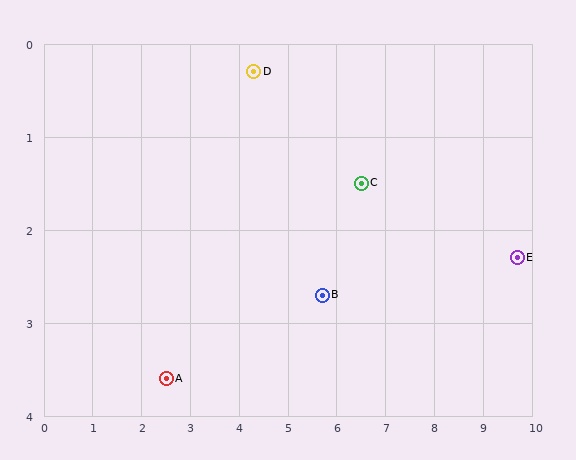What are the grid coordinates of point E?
Point E is at approximately (9.7, 2.3).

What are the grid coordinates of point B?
Point B is at approximately (5.7, 2.7).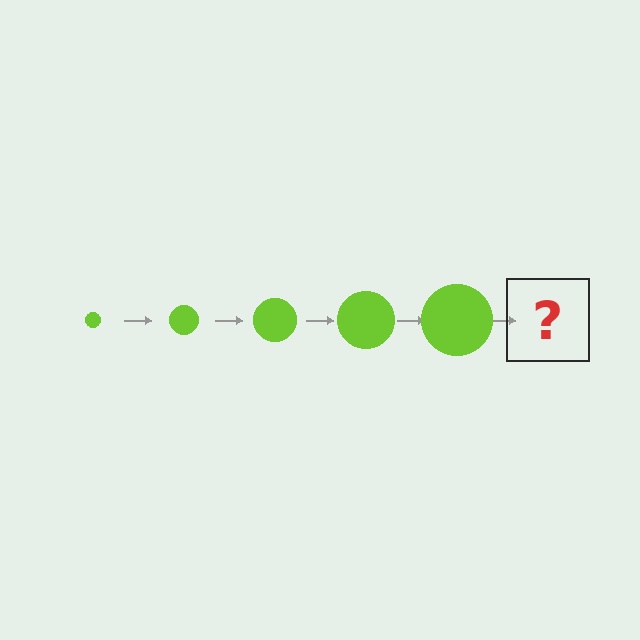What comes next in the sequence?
The next element should be a lime circle, larger than the previous one.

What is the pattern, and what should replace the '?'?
The pattern is that the circle gets progressively larger each step. The '?' should be a lime circle, larger than the previous one.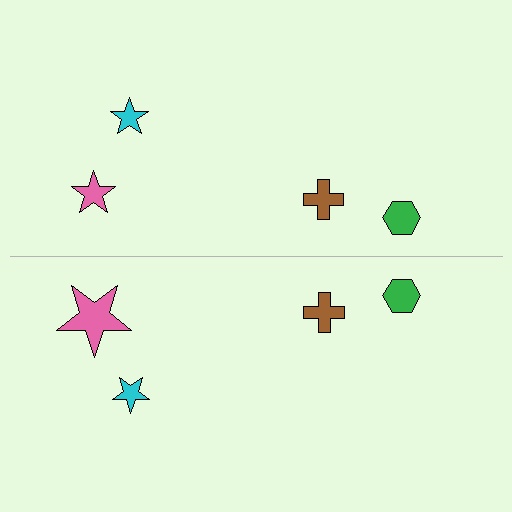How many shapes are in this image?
There are 8 shapes in this image.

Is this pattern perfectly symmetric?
No, the pattern is not perfectly symmetric. The pink star on the bottom side has a different size than its mirror counterpart.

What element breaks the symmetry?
The pink star on the bottom side has a different size than its mirror counterpart.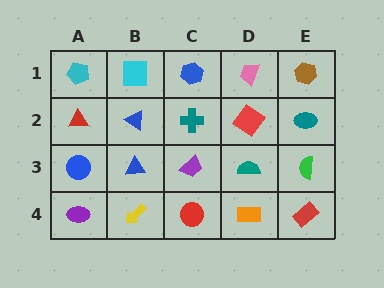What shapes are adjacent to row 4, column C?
A purple trapezoid (row 3, column C), a yellow arrow (row 4, column B), an orange rectangle (row 4, column D).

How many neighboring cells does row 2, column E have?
3.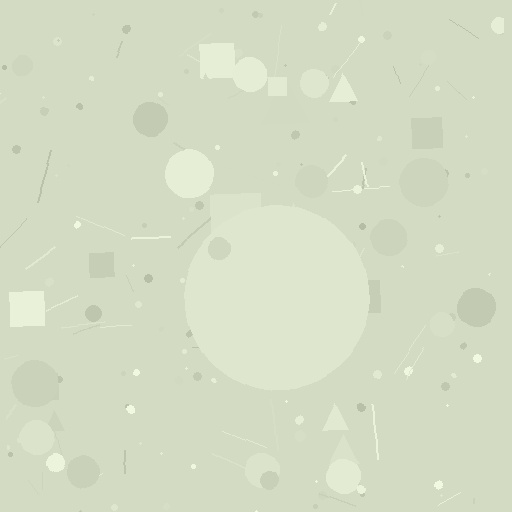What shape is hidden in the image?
A circle is hidden in the image.